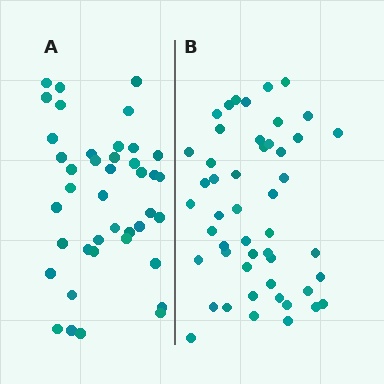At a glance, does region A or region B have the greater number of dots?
Region B (the right region) has more dots.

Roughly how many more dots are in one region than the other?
Region B has roughly 8 or so more dots than region A.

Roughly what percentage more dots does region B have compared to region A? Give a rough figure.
About 20% more.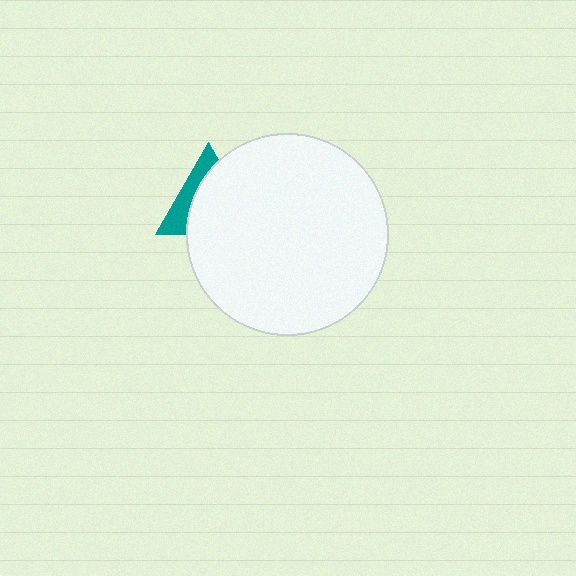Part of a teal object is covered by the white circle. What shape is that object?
It is a triangle.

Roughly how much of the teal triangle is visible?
A small part of it is visible (roughly 33%).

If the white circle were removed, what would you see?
You would see the complete teal triangle.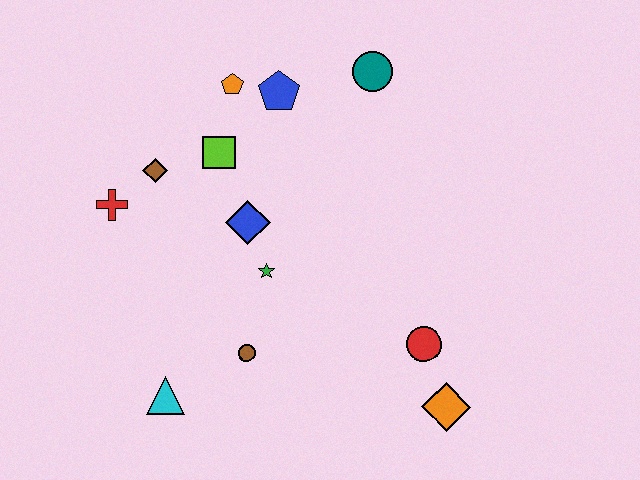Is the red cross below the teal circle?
Yes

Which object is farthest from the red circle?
The red cross is farthest from the red circle.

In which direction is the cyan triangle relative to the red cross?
The cyan triangle is below the red cross.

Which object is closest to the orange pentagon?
The blue pentagon is closest to the orange pentagon.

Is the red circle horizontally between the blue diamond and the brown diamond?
No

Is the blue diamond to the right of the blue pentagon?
No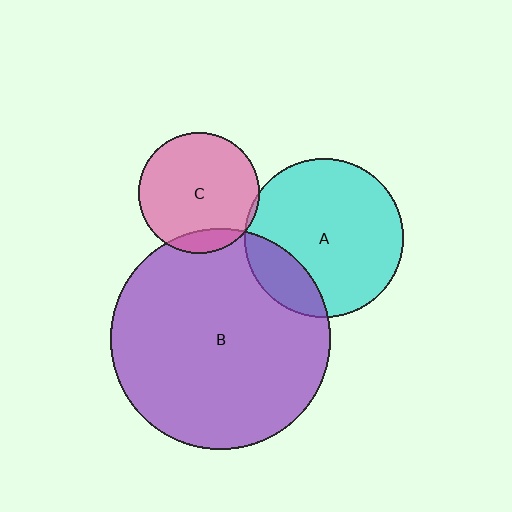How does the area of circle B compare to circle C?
Approximately 3.3 times.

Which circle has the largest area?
Circle B (purple).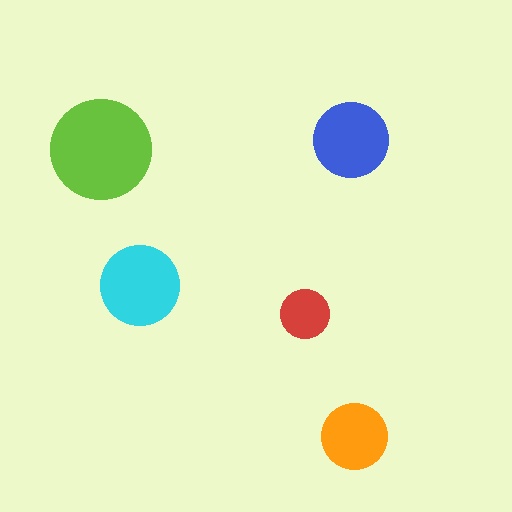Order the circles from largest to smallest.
the lime one, the cyan one, the blue one, the orange one, the red one.